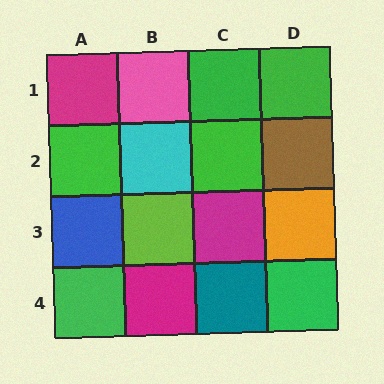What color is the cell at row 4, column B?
Magenta.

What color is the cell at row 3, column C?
Magenta.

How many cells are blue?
1 cell is blue.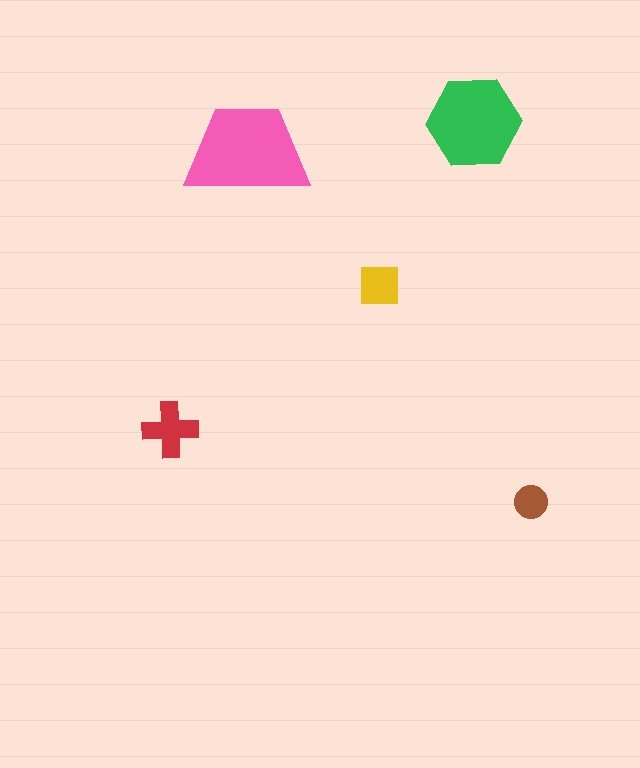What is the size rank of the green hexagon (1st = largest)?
2nd.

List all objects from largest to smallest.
The pink trapezoid, the green hexagon, the red cross, the yellow square, the brown circle.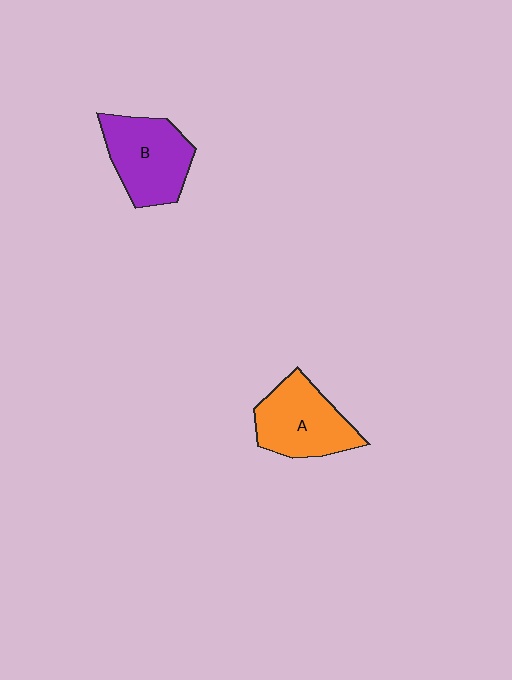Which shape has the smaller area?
Shape A (orange).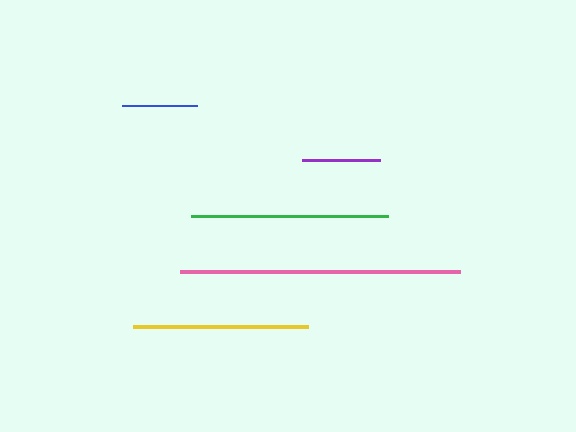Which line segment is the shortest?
The blue line is the shortest at approximately 75 pixels.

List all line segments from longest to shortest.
From longest to shortest: pink, green, yellow, purple, blue.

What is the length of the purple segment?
The purple segment is approximately 78 pixels long.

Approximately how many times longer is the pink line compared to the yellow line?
The pink line is approximately 1.6 times the length of the yellow line.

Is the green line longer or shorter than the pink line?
The pink line is longer than the green line.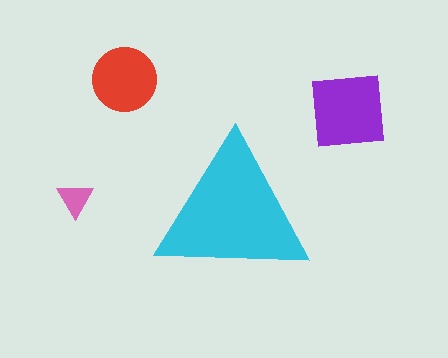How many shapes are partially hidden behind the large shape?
0 shapes are partially hidden.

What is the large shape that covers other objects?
A cyan triangle.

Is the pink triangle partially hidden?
No, the pink triangle is fully visible.